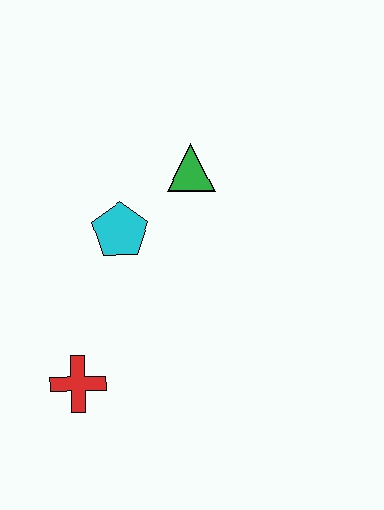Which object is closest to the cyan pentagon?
The green triangle is closest to the cyan pentagon.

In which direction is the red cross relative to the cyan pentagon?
The red cross is below the cyan pentagon.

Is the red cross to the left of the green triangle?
Yes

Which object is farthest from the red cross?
The green triangle is farthest from the red cross.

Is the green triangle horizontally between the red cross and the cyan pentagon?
No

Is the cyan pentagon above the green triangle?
No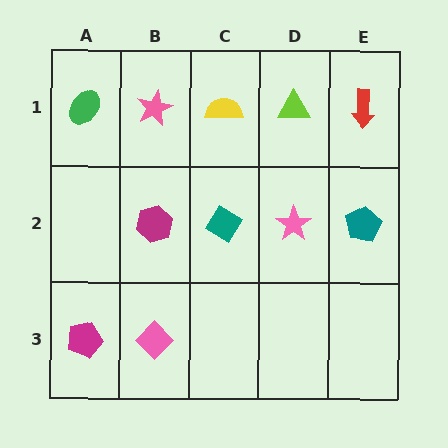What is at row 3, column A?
A magenta pentagon.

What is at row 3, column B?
A pink diamond.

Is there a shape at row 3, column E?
No, that cell is empty.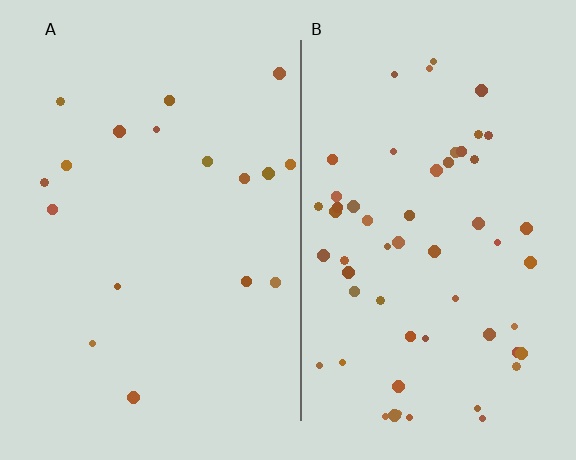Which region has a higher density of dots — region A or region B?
B (the right).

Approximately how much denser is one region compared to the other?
Approximately 3.2× — region B over region A.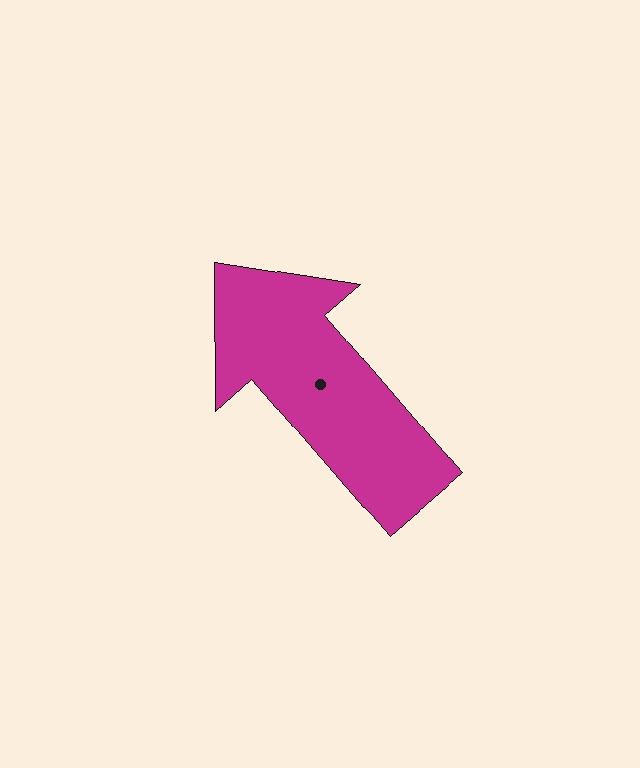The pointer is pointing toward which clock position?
Roughly 11 o'clock.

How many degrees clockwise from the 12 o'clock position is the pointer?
Approximately 319 degrees.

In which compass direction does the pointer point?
Northwest.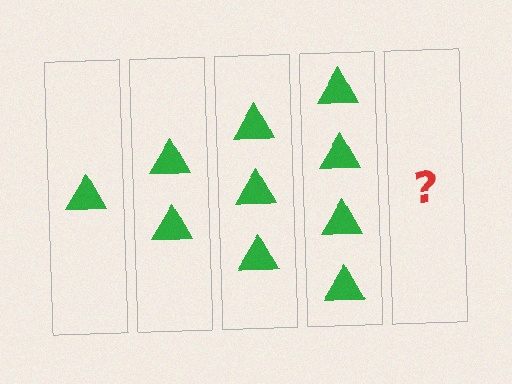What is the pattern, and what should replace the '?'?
The pattern is that each step adds one more triangle. The '?' should be 5 triangles.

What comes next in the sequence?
The next element should be 5 triangles.